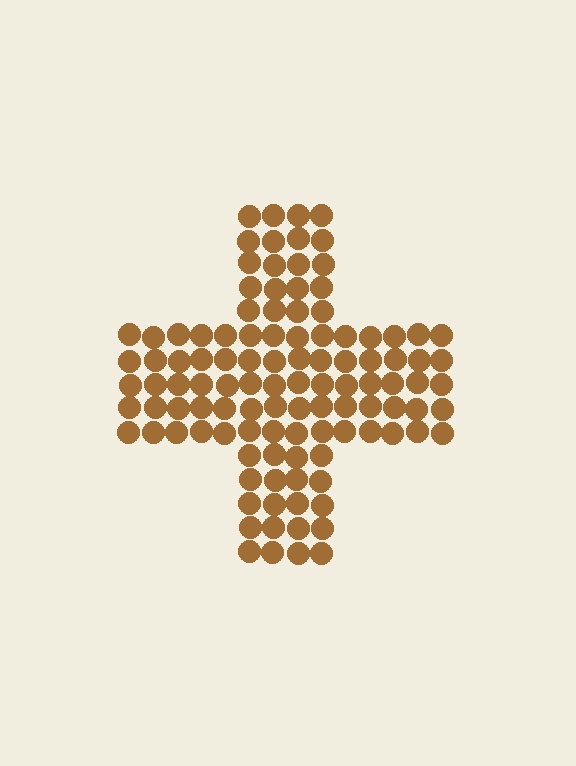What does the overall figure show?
The overall figure shows a cross.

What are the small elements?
The small elements are circles.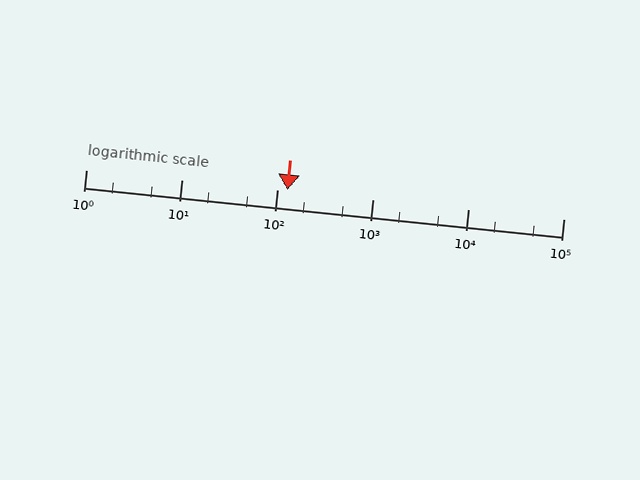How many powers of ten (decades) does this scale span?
The scale spans 5 decades, from 1 to 100000.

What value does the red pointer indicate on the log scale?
The pointer indicates approximately 130.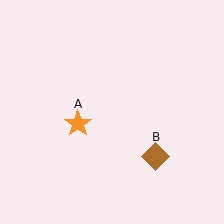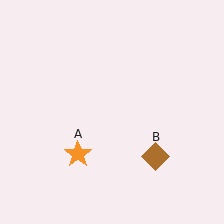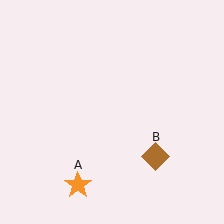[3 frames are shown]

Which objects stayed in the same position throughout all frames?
Brown diamond (object B) remained stationary.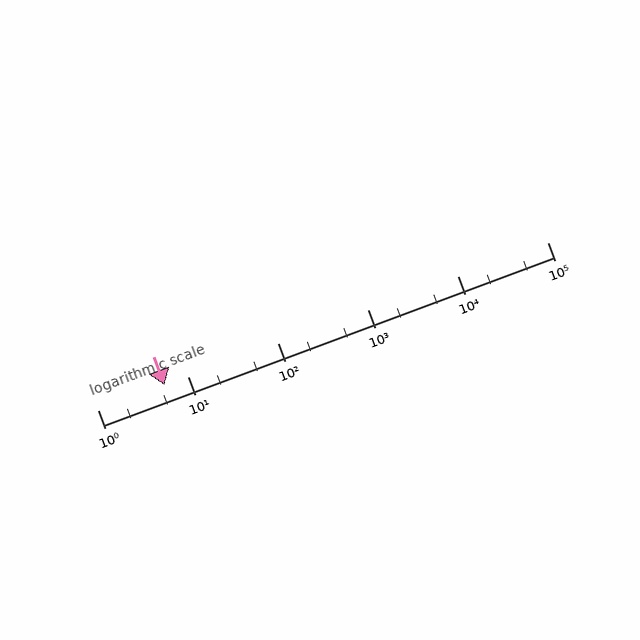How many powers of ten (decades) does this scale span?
The scale spans 5 decades, from 1 to 100000.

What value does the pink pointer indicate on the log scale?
The pointer indicates approximately 5.6.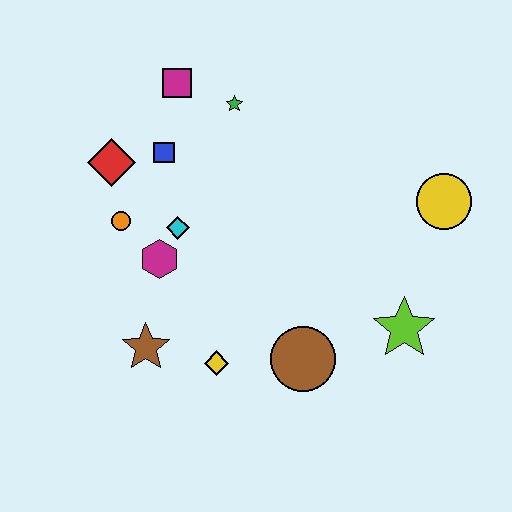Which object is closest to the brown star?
The yellow diamond is closest to the brown star.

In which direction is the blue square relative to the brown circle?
The blue square is above the brown circle.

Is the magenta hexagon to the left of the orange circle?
No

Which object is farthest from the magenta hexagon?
The yellow circle is farthest from the magenta hexagon.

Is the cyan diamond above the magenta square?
No